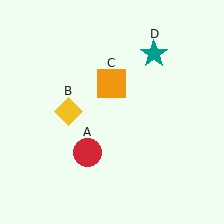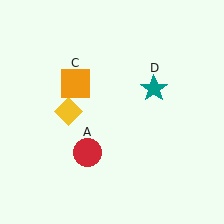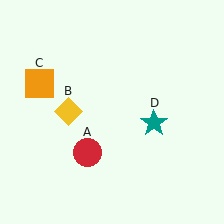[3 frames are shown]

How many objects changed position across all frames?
2 objects changed position: orange square (object C), teal star (object D).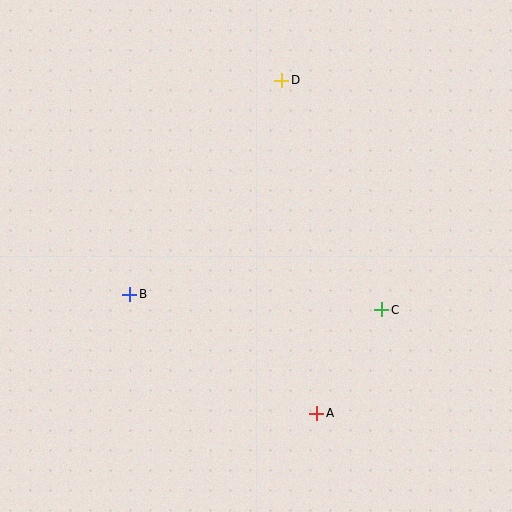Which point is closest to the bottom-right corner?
Point A is closest to the bottom-right corner.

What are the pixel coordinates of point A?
Point A is at (317, 413).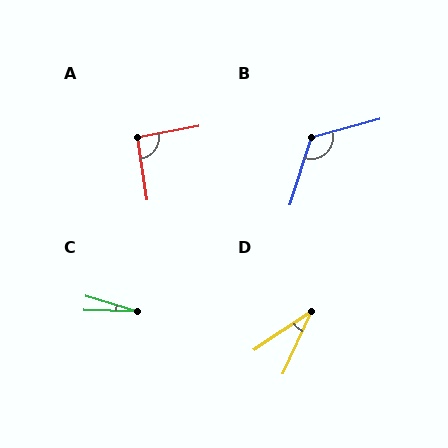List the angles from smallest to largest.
C (16°), D (32°), A (92°), B (122°).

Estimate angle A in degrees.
Approximately 92 degrees.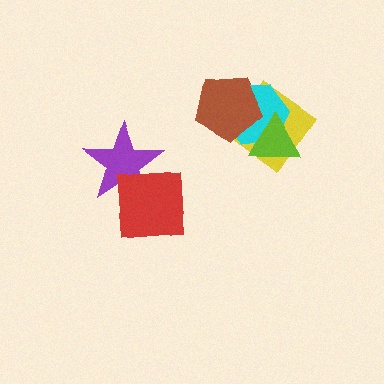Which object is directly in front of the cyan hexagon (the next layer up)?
The brown pentagon is directly in front of the cyan hexagon.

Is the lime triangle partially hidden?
No, no other shape covers it.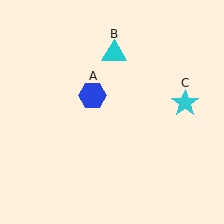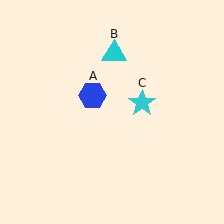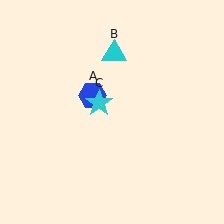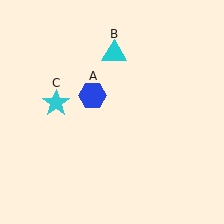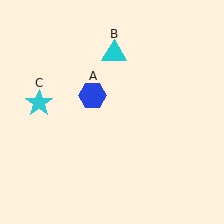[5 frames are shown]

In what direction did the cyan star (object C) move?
The cyan star (object C) moved left.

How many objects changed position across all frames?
1 object changed position: cyan star (object C).